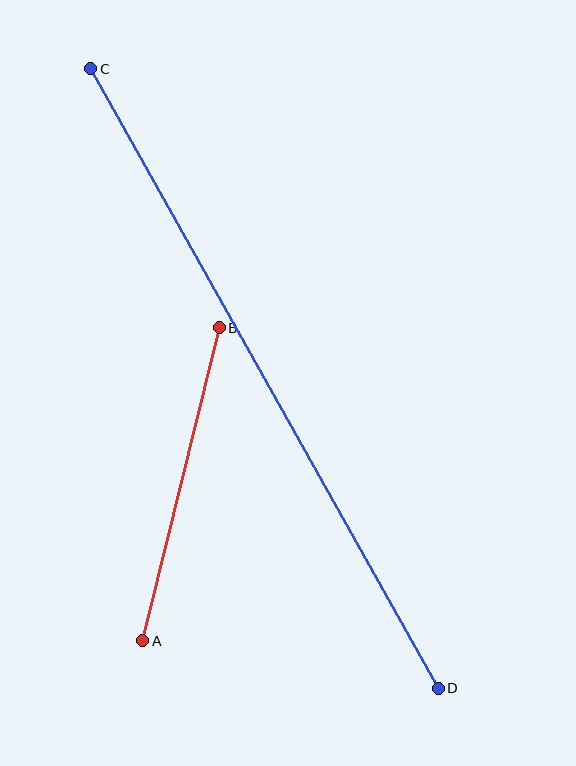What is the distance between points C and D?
The distance is approximately 710 pixels.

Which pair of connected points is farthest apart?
Points C and D are farthest apart.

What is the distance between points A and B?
The distance is approximately 322 pixels.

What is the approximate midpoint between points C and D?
The midpoint is at approximately (264, 379) pixels.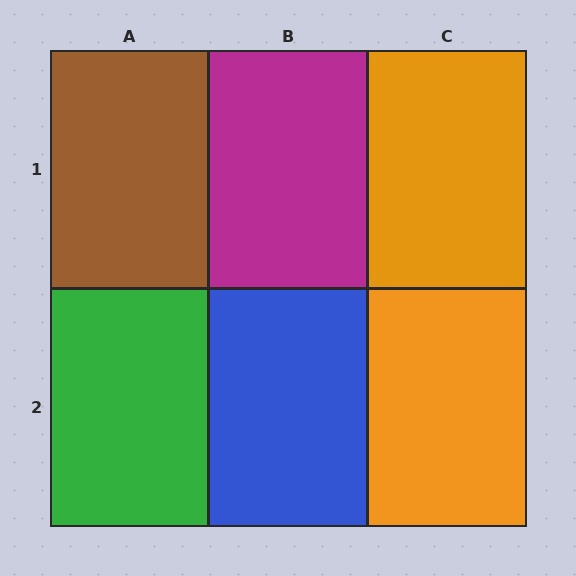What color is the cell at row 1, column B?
Magenta.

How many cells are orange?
2 cells are orange.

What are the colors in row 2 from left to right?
Green, blue, orange.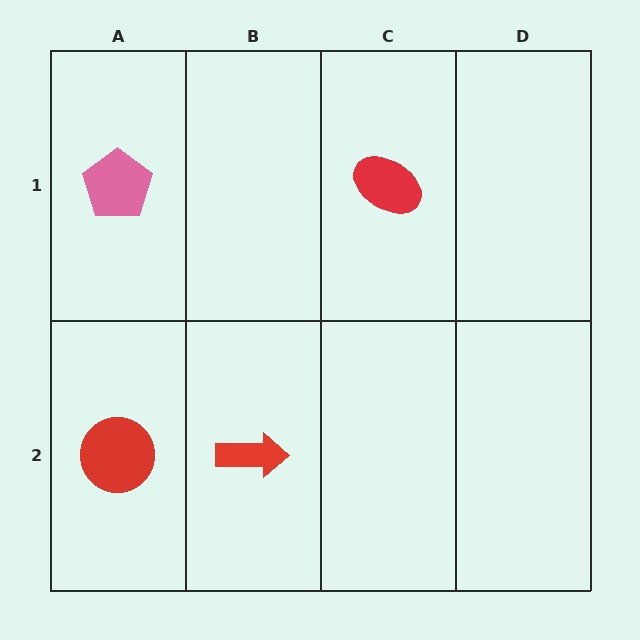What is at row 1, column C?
A red ellipse.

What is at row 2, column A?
A red circle.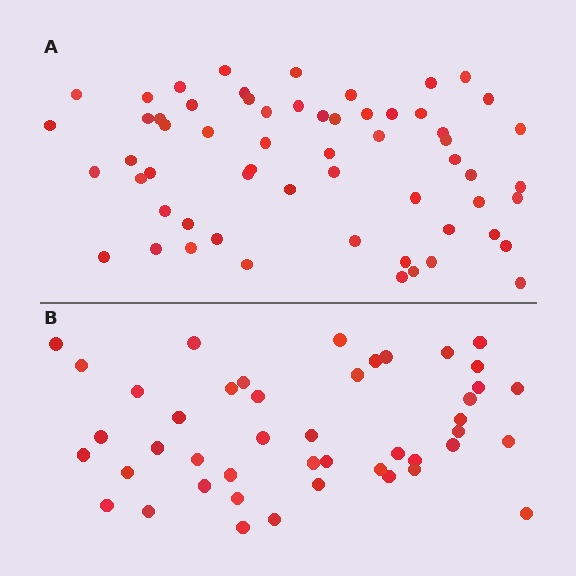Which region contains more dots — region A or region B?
Region A (the top region) has more dots.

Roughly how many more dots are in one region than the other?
Region A has approximately 15 more dots than region B.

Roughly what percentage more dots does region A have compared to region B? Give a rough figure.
About 35% more.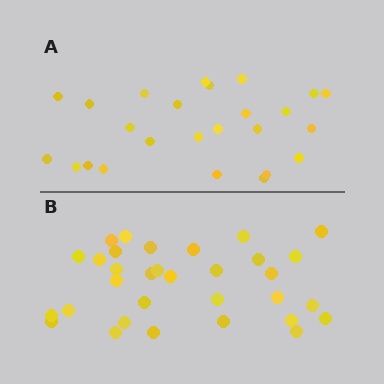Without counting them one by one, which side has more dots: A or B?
Region B (the bottom region) has more dots.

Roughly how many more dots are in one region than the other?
Region B has roughly 8 or so more dots than region A.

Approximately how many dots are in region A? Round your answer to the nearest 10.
About 20 dots. (The exact count is 25, which rounds to 20.)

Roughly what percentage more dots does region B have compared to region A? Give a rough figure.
About 30% more.